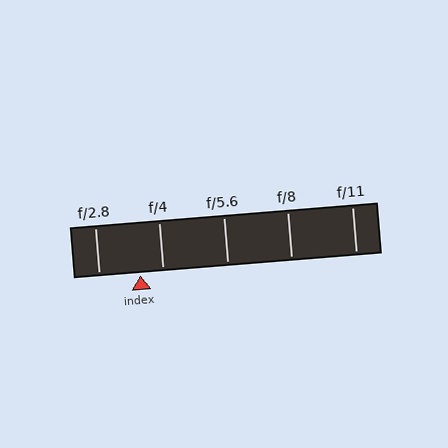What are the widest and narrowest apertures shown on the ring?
The widest aperture shown is f/2.8 and the narrowest is f/11.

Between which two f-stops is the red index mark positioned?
The index mark is between f/2.8 and f/4.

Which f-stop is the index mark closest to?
The index mark is closest to f/4.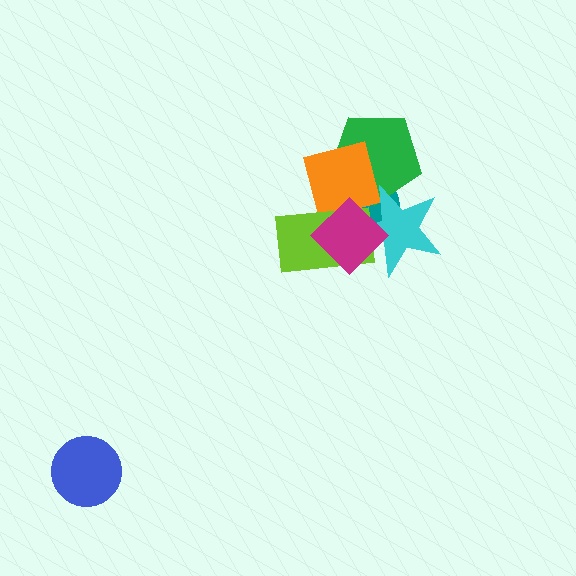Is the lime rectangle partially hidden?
Yes, it is partially covered by another shape.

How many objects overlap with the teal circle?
5 objects overlap with the teal circle.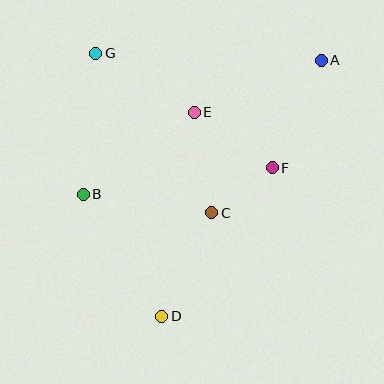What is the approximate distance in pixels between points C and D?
The distance between C and D is approximately 115 pixels.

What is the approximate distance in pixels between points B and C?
The distance between B and C is approximately 130 pixels.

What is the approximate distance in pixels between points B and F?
The distance between B and F is approximately 191 pixels.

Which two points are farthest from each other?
Points A and D are farthest from each other.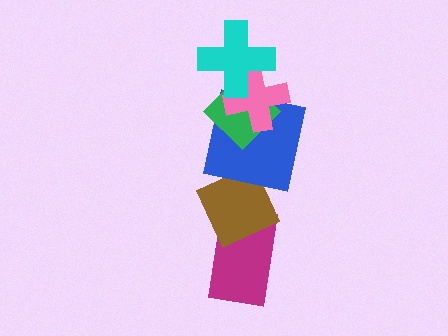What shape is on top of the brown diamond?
The blue square is on top of the brown diamond.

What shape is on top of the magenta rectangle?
The brown diamond is on top of the magenta rectangle.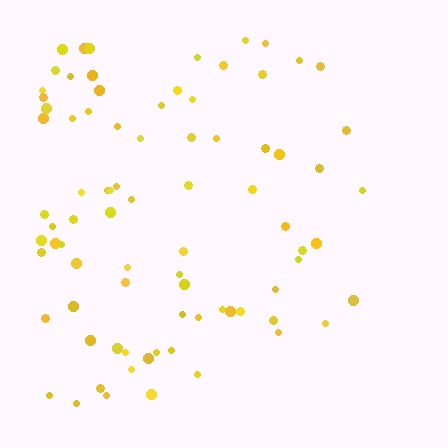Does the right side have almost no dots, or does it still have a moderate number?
Still a moderate number, just noticeably fewer than the left.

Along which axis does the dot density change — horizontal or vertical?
Horizontal.